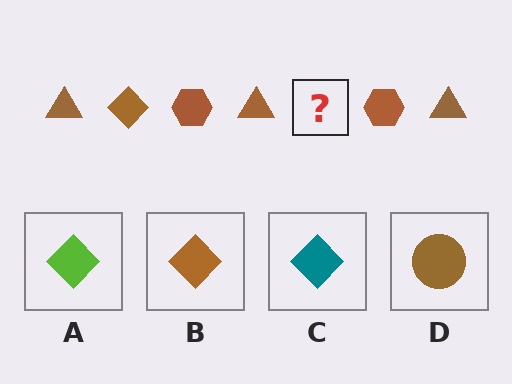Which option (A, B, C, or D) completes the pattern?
B.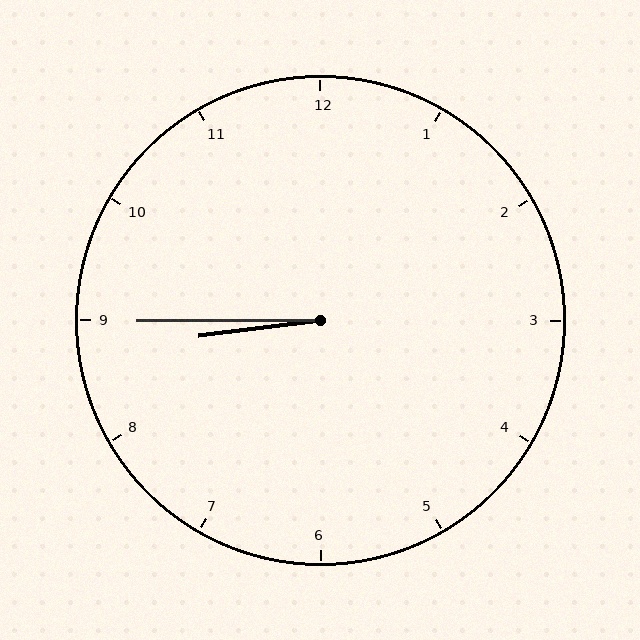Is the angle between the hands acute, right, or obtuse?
It is acute.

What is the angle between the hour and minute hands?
Approximately 8 degrees.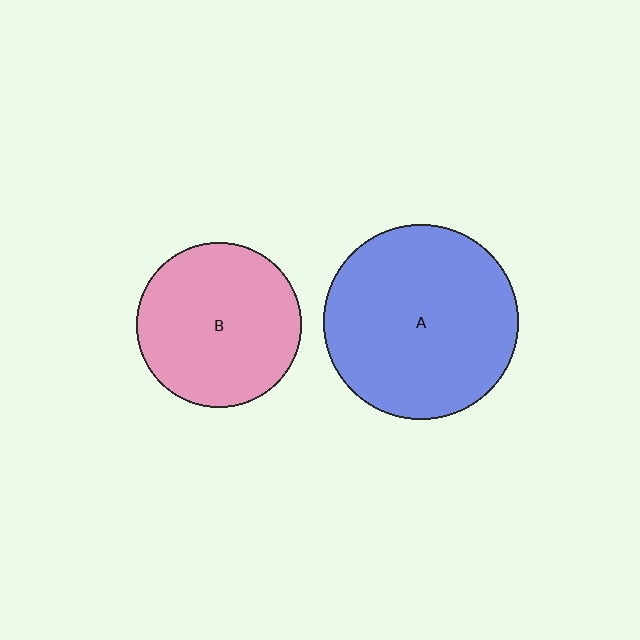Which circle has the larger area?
Circle A (blue).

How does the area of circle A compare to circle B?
Approximately 1.4 times.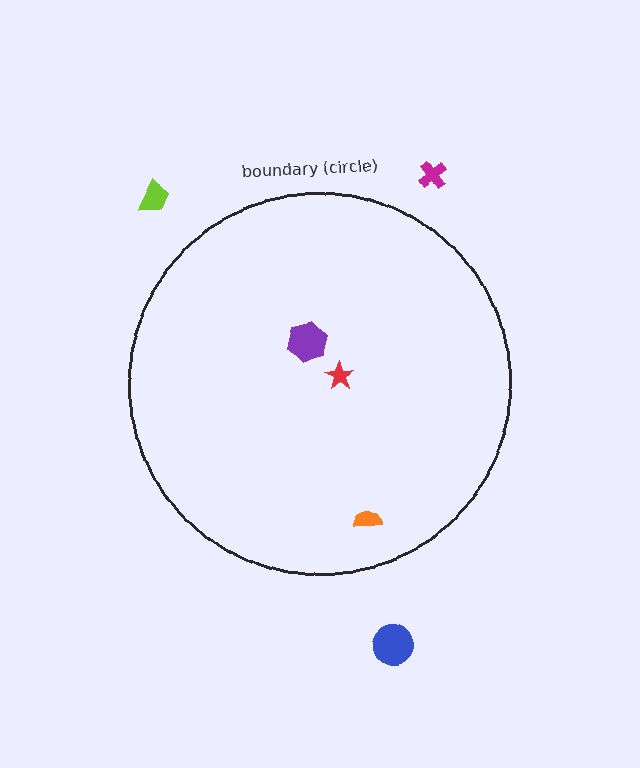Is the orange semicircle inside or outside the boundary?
Inside.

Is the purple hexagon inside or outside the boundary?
Inside.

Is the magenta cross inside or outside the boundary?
Outside.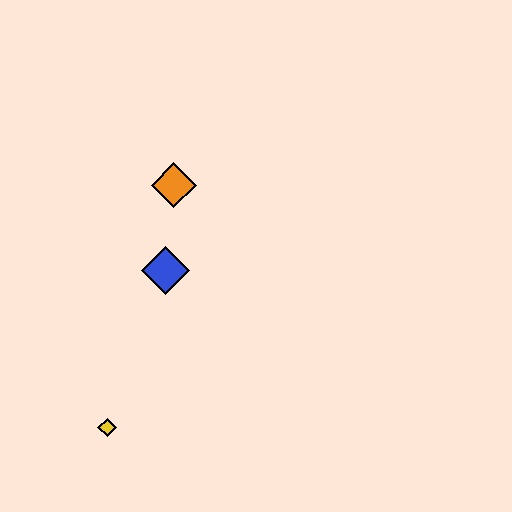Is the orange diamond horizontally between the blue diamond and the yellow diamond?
No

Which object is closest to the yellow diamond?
The blue diamond is closest to the yellow diamond.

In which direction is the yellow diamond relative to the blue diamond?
The yellow diamond is below the blue diamond.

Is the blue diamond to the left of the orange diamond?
Yes